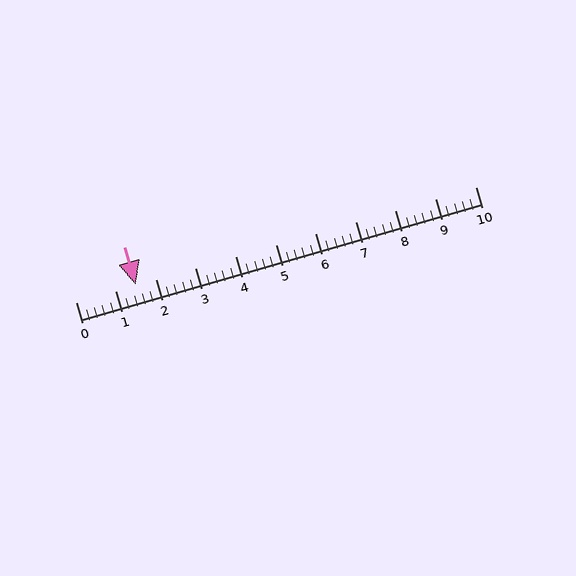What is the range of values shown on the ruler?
The ruler shows values from 0 to 10.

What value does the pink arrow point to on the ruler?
The pink arrow points to approximately 1.5.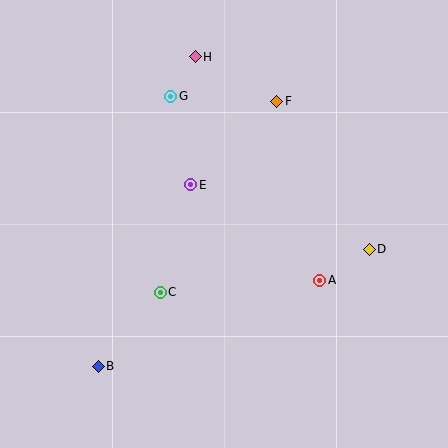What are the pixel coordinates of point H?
Point H is at (195, 57).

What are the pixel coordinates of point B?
Point B is at (98, 366).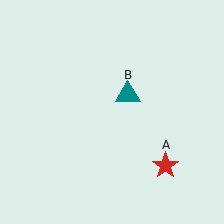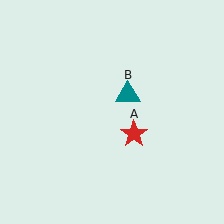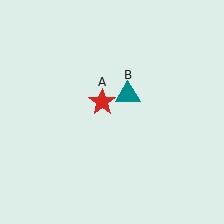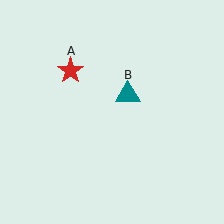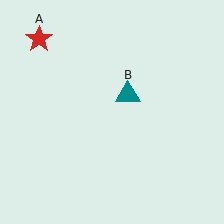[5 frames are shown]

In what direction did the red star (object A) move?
The red star (object A) moved up and to the left.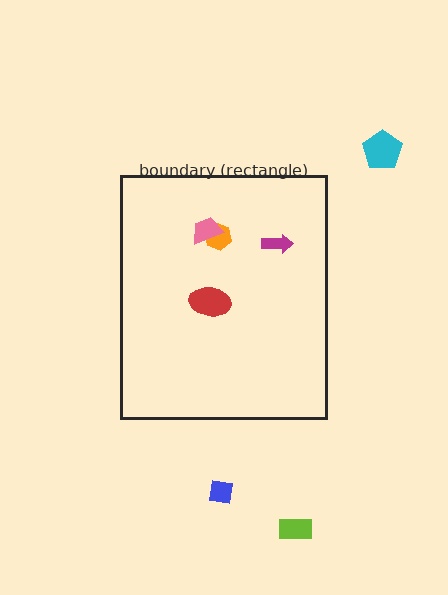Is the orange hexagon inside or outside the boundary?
Inside.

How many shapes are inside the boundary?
4 inside, 3 outside.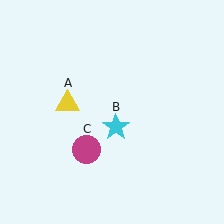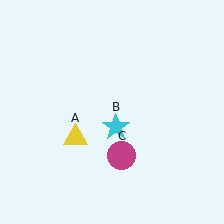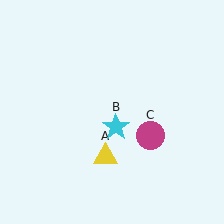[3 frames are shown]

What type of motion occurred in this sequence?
The yellow triangle (object A), magenta circle (object C) rotated counterclockwise around the center of the scene.